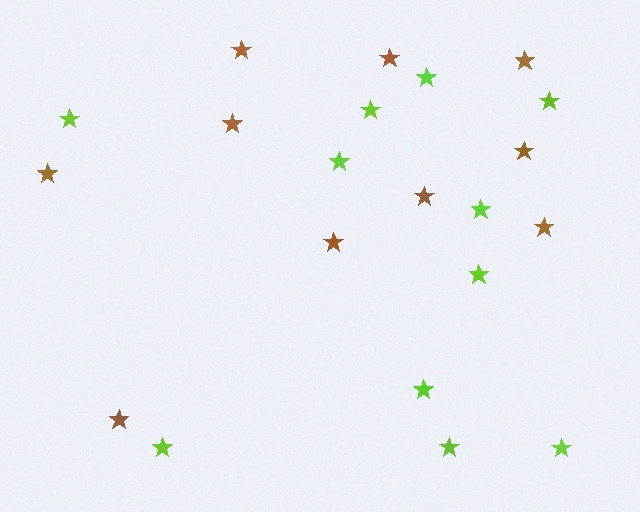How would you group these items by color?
There are 2 groups: one group of brown stars (10) and one group of lime stars (11).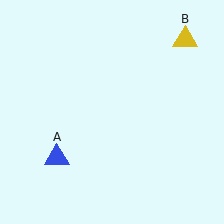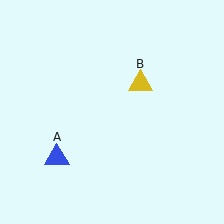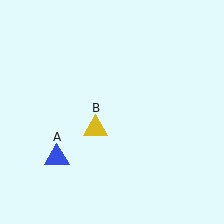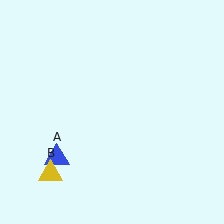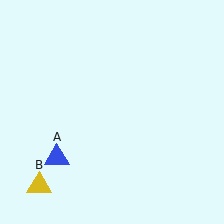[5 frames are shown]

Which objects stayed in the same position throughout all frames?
Blue triangle (object A) remained stationary.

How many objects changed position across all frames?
1 object changed position: yellow triangle (object B).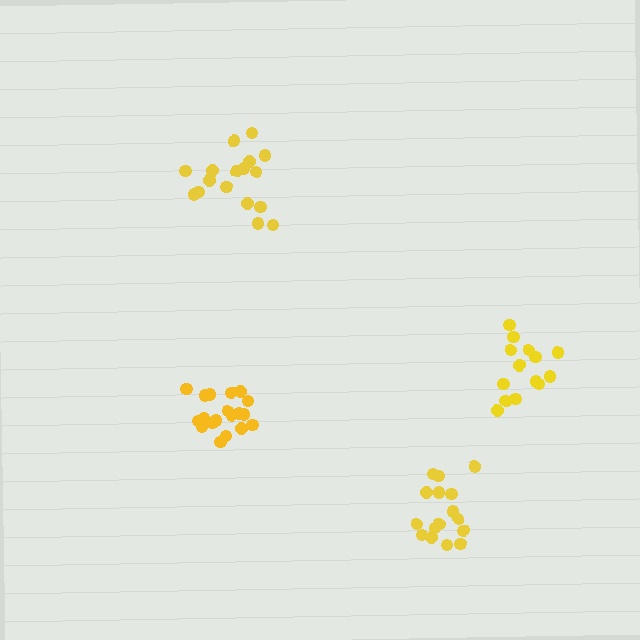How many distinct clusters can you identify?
There are 4 distinct clusters.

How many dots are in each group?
Group 1: 14 dots, Group 2: 17 dots, Group 3: 19 dots, Group 4: 16 dots (66 total).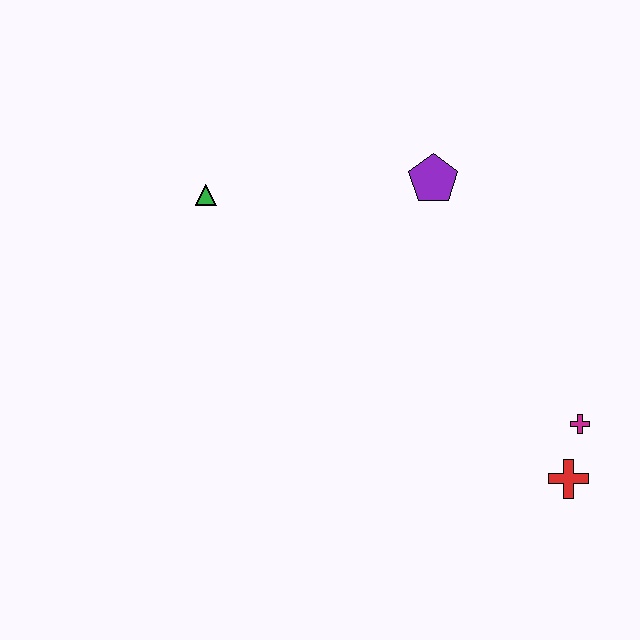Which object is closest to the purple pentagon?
The green triangle is closest to the purple pentagon.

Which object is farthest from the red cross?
The green triangle is farthest from the red cross.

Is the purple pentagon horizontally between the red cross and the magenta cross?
No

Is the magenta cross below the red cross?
No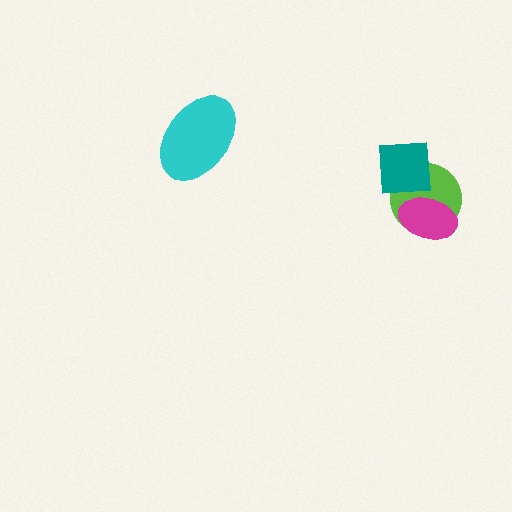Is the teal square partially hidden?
Yes, it is partially covered by another shape.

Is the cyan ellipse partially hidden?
No, no other shape covers it.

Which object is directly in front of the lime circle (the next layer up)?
The teal square is directly in front of the lime circle.